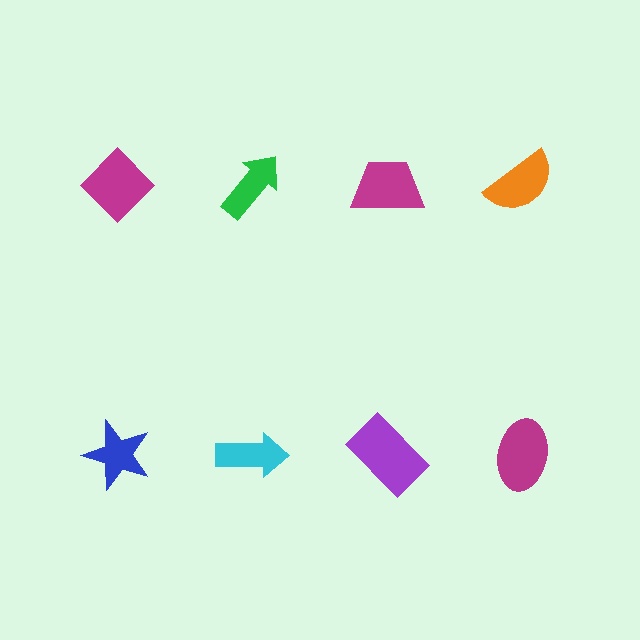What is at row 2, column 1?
A blue star.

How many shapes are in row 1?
4 shapes.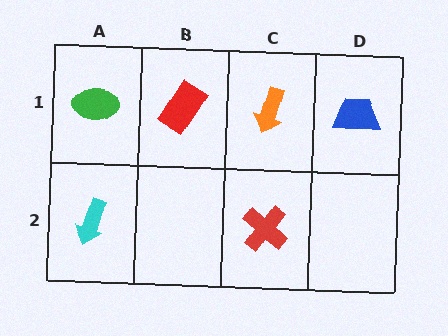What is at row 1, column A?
A green ellipse.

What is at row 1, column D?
A blue trapezoid.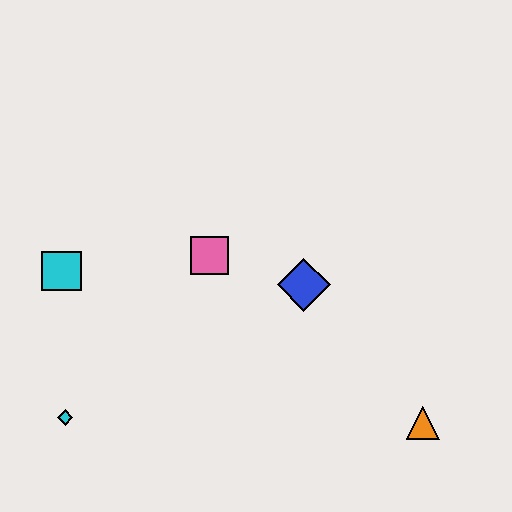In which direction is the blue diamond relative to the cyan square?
The blue diamond is to the right of the cyan square.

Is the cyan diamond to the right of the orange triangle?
No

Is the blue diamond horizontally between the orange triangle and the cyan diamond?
Yes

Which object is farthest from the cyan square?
The orange triangle is farthest from the cyan square.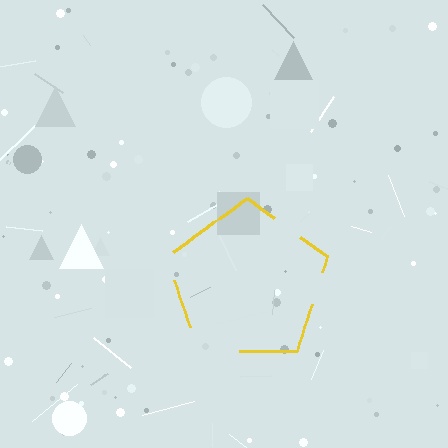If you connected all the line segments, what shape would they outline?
They would outline a pentagon.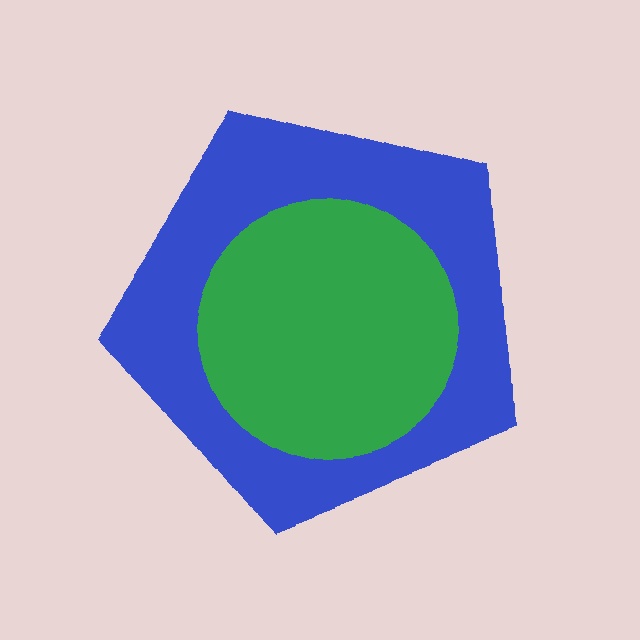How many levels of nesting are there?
2.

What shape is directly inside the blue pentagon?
The green circle.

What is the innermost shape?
The green circle.